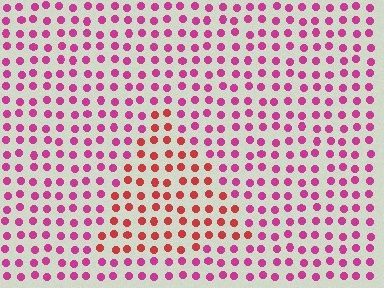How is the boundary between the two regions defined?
The boundary is defined purely by a slight shift in hue (about 35 degrees). Spacing, size, and orientation are identical on both sides.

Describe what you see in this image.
The image is filled with small magenta elements in a uniform arrangement. A triangle-shaped region is visible where the elements are tinted to a slightly different hue, forming a subtle color boundary.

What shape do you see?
I see a triangle.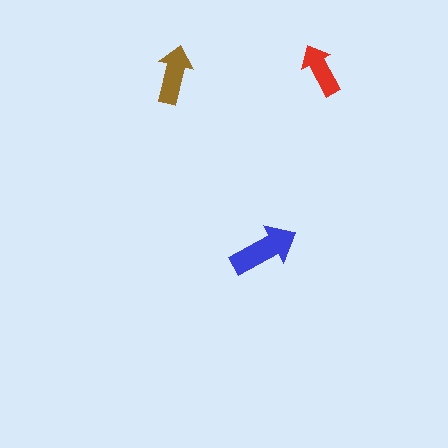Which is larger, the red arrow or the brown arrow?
The brown one.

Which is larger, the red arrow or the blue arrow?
The blue one.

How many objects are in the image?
There are 3 objects in the image.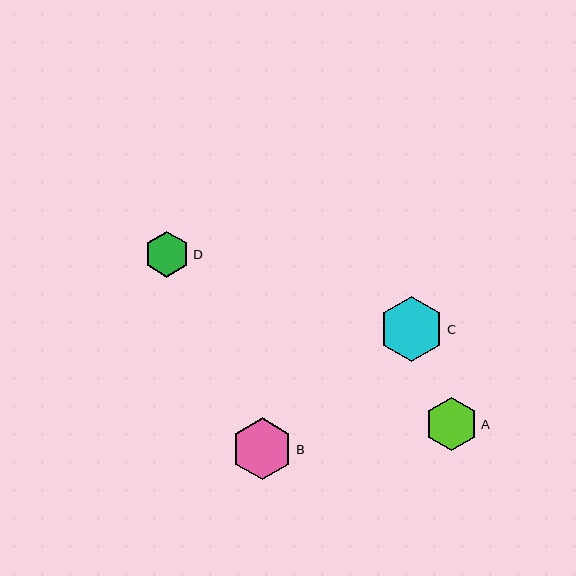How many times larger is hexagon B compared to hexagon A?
Hexagon B is approximately 1.2 times the size of hexagon A.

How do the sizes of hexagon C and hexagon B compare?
Hexagon C and hexagon B are approximately the same size.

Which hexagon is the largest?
Hexagon C is the largest with a size of approximately 65 pixels.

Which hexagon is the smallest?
Hexagon D is the smallest with a size of approximately 46 pixels.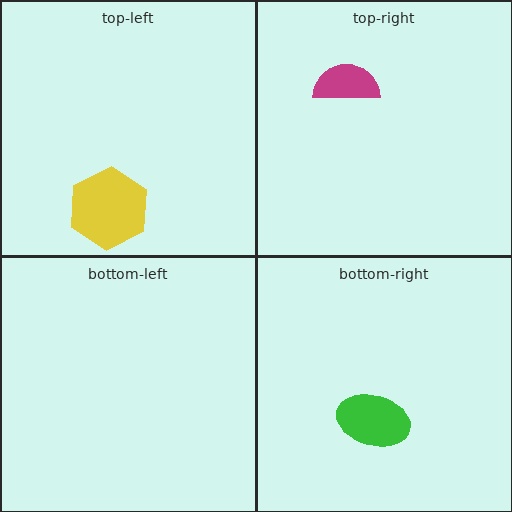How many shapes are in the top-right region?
1.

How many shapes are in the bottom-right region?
1.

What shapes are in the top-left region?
The yellow hexagon.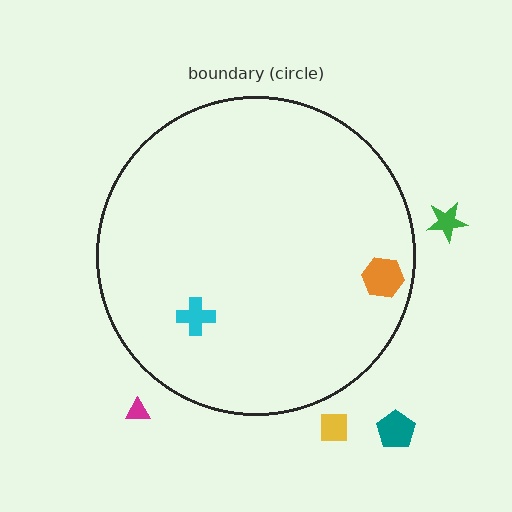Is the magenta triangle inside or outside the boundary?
Outside.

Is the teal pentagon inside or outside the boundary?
Outside.